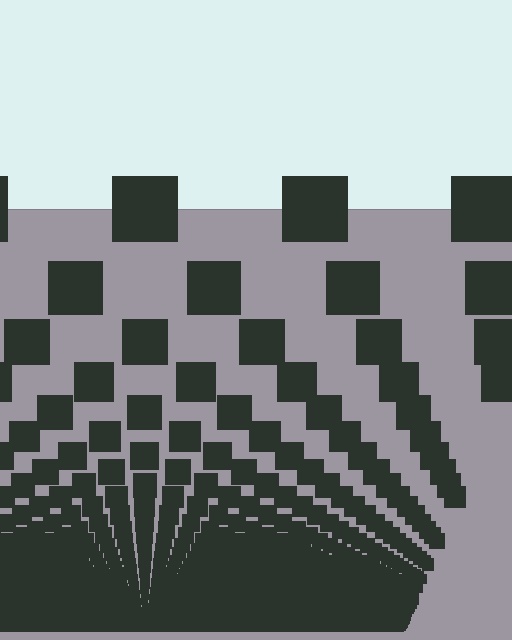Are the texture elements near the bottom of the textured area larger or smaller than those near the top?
Smaller. The gradient is inverted — elements near the bottom are smaller and denser.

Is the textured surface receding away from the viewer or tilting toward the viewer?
The surface appears to tilt toward the viewer. Texture elements get larger and sparser toward the top.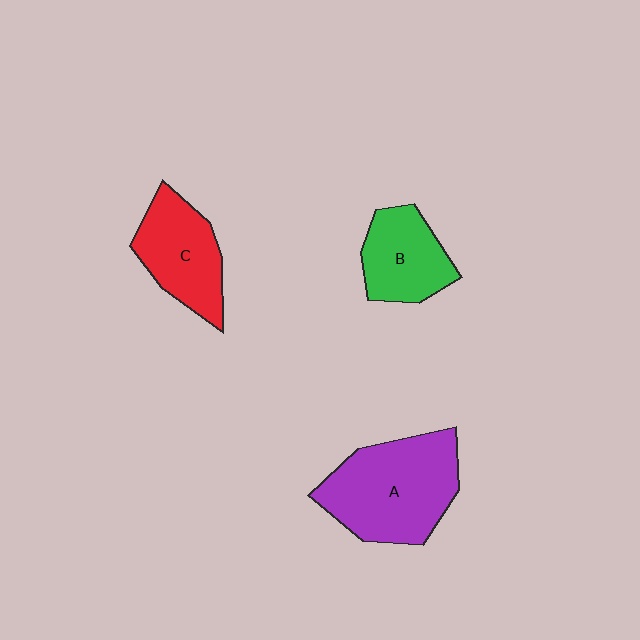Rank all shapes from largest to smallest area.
From largest to smallest: A (purple), C (red), B (green).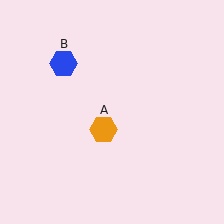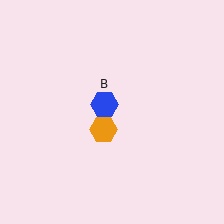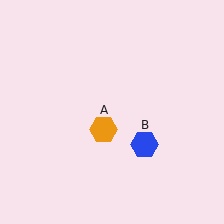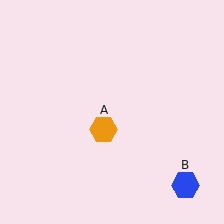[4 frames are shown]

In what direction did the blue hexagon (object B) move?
The blue hexagon (object B) moved down and to the right.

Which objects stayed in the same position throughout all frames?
Orange hexagon (object A) remained stationary.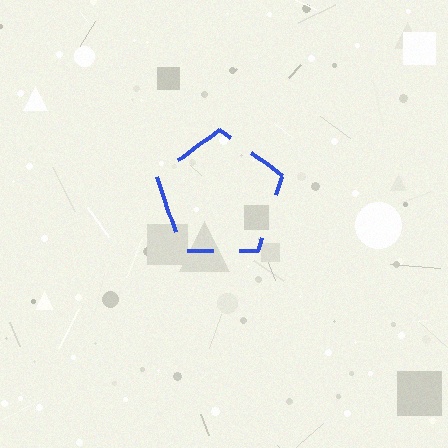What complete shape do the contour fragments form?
The contour fragments form a pentagon.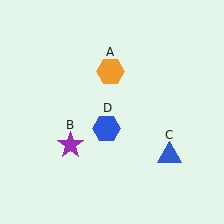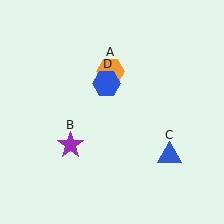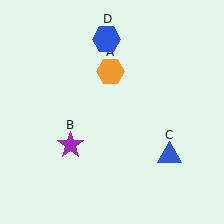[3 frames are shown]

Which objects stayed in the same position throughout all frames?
Orange hexagon (object A) and purple star (object B) and blue triangle (object C) remained stationary.